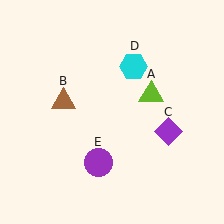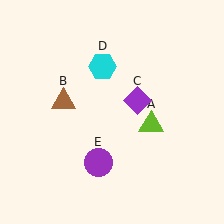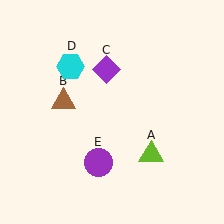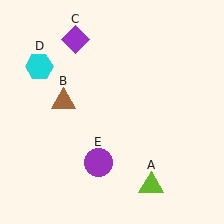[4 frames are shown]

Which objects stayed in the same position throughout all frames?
Brown triangle (object B) and purple circle (object E) remained stationary.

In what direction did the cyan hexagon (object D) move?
The cyan hexagon (object D) moved left.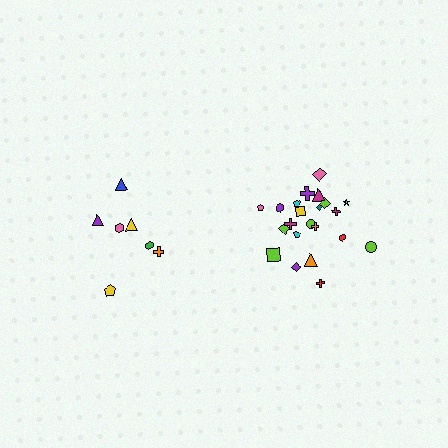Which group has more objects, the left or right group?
The right group.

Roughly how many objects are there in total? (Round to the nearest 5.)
Roughly 30 objects in total.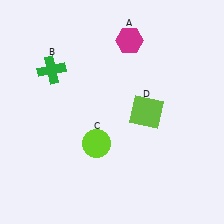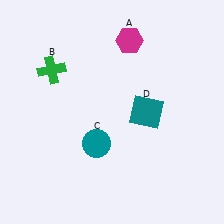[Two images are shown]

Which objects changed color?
C changed from lime to teal. D changed from lime to teal.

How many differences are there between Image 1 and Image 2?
There are 2 differences between the two images.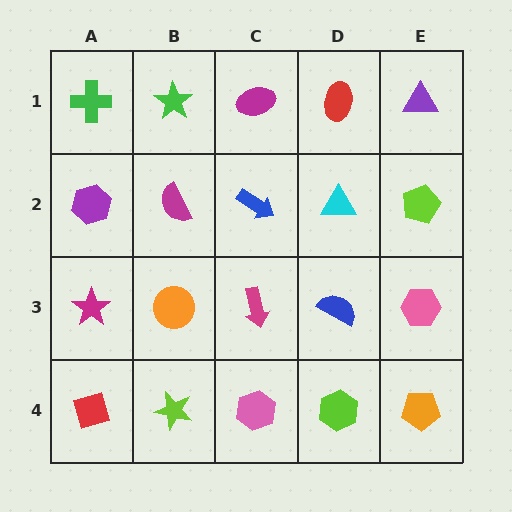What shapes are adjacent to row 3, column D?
A cyan triangle (row 2, column D), a lime hexagon (row 4, column D), a magenta arrow (row 3, column C), a pink hexagon (row 3, column E).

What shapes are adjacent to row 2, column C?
A magenta ellipse (row 1, column C), a magenta arrow (row 3, column C), a magenta semicircle (row 2, column B), a cyan triangle (row 2, column D).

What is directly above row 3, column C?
A blue arrow.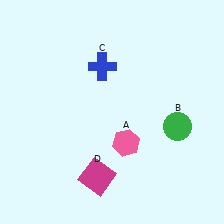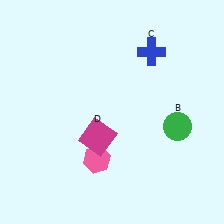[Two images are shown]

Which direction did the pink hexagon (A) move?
The pink hexagon (A) moved left.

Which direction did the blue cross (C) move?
The blue cross (C) moved right.